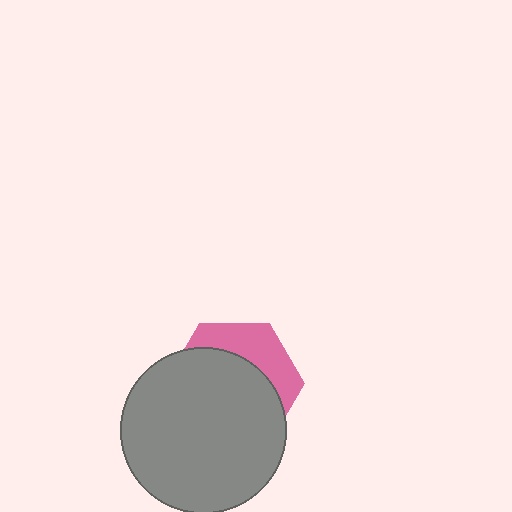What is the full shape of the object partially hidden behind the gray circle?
The partially hidden object is a pink hexagon.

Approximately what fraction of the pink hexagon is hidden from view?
Roughly 68% of the pink hexagon is hidden behind the gray circle.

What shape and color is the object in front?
The object in front is a gray circle.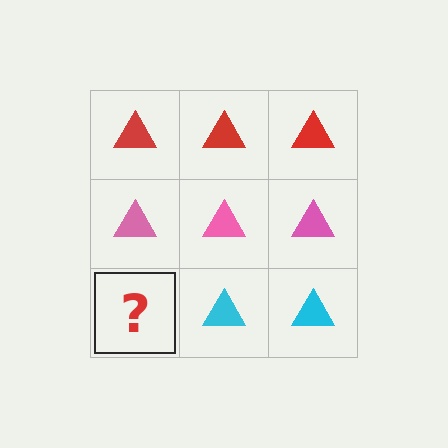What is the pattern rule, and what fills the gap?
The rule is that each row has a consistent color. The gap should be filled with a cyan triangle.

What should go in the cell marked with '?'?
The missing cell should contain a cyan triangle.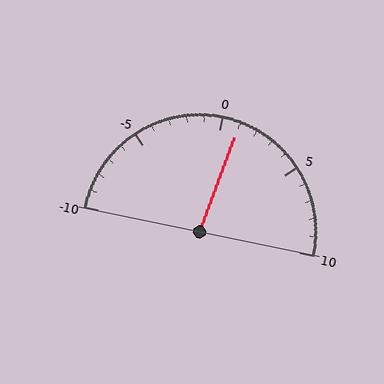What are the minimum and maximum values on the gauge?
The gauge ranges from -10 to 10.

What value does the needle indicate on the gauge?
The needle indicates approximately 1.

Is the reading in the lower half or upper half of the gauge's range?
The reading is in the upper half of the range (-10 to 10).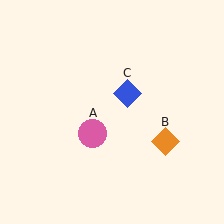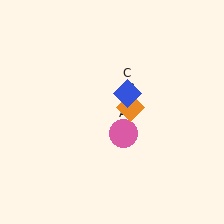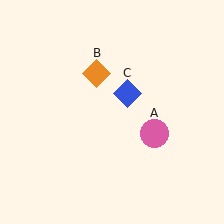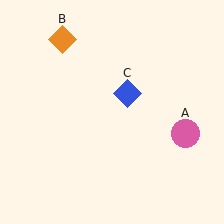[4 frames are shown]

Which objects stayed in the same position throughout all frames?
Blue diamond (object C) remained stationary.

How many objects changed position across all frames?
2 objects changed position: pink circle (object A), orange diamond (object B).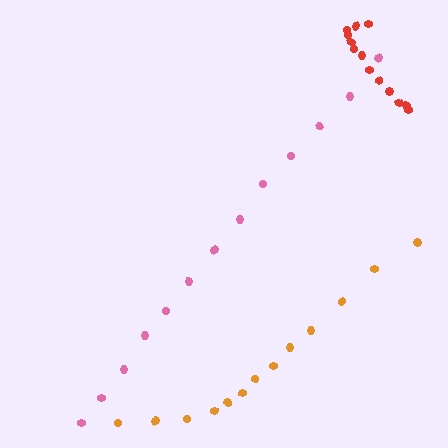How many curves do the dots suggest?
There are 3 distinct paths.